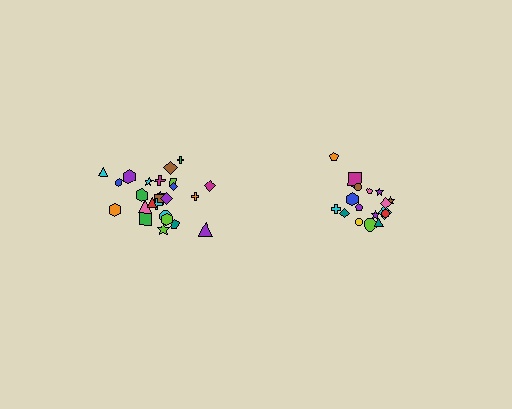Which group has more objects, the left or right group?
The left group.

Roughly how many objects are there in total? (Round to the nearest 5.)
Roughly 45 objects in total.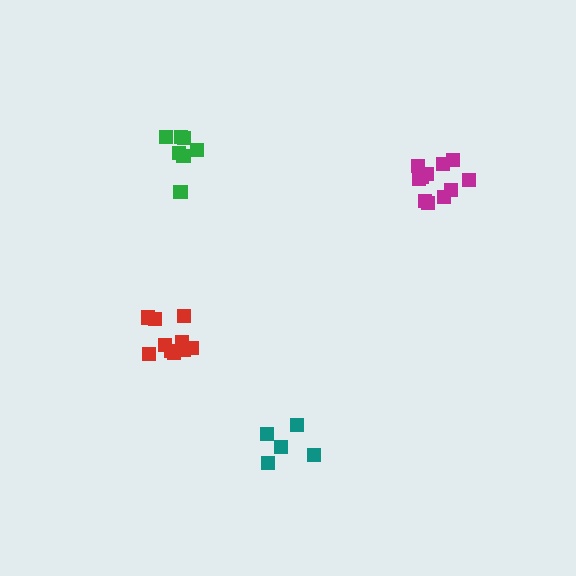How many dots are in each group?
Group 1: 5 dots, Group 2: 11 dots, Group 3: 10 dots, Group 4: 7 dots (33 total).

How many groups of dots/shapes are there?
There are 4 groups.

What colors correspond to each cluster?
The clusters are colored: teal, magenta, red, green.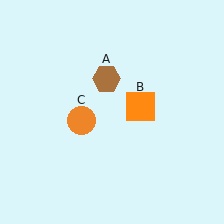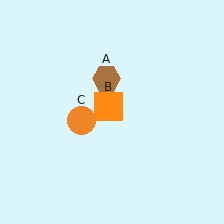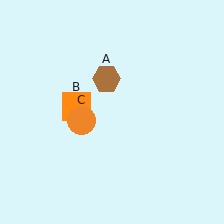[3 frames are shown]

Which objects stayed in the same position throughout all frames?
Brown hexagon (object A) and orange circle (object C) remained stationary.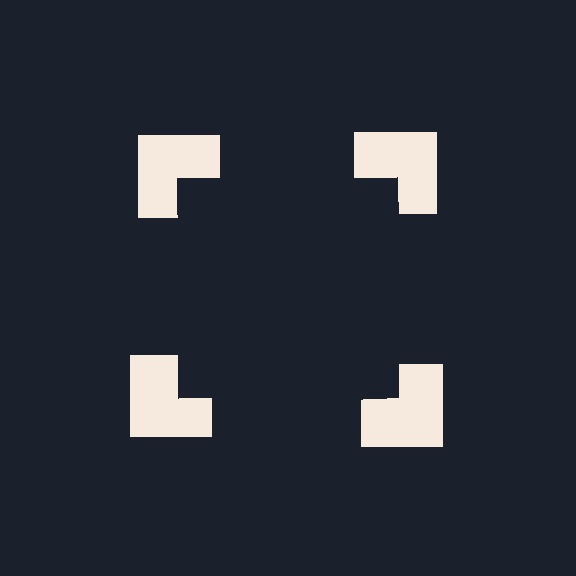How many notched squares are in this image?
There are 4 — one at each vertex of the illusory square.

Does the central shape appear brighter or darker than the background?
It typically appears slightly darker than the background, even though no actual brightness change is drawn.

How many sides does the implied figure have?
4 sides.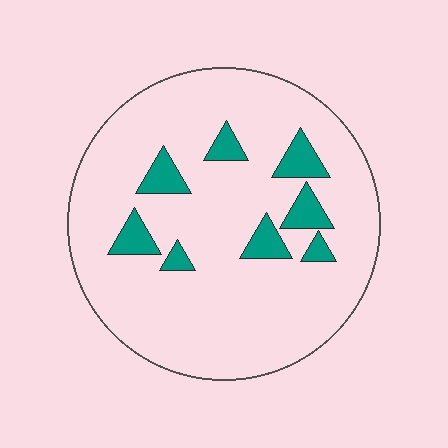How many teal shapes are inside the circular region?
8.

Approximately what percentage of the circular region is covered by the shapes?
Approximately 10%.